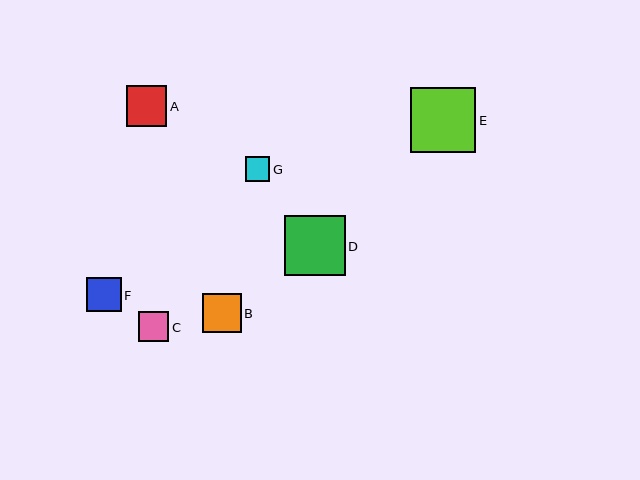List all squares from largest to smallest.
From largest to smallest: E, D, A, B, F, C, G.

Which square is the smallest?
Square G is the smallest with a size of approximately 25 pixels.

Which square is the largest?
Square E is the largest with a size of approximately 66 pixels.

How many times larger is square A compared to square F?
Square A is approximately 1.2 times the size of square F.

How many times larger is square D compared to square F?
Square D is approximately 1.8 times the size of square F.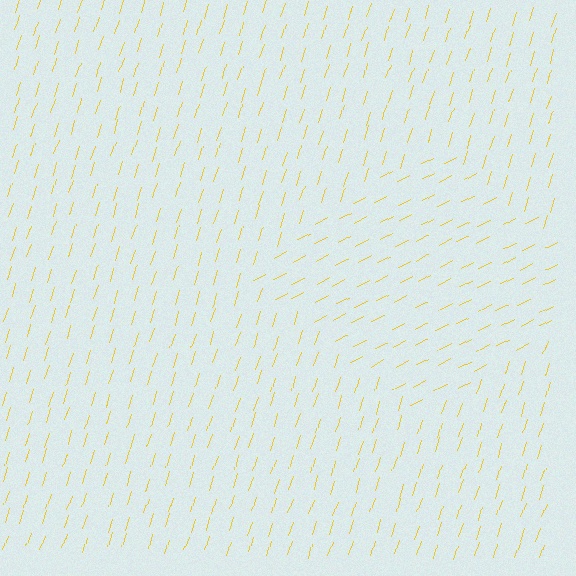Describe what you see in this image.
The image is filled with small yellow line segments. A diamond region in the image has lines oriented differently from the surrounding lines, creating a visible texture boundary.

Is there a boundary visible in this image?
Yes, there is a texture boundary formed by a change in line orientation.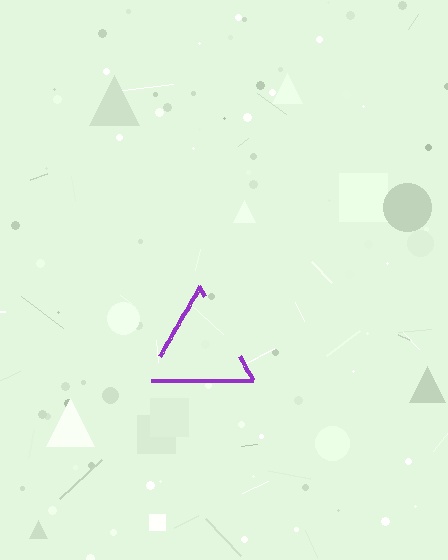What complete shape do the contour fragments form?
The contour fragments form a triangle.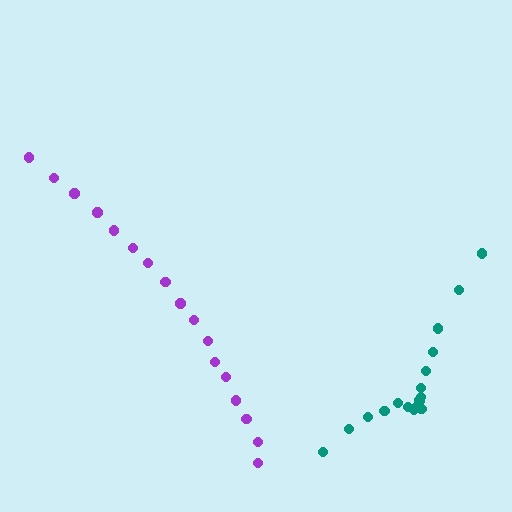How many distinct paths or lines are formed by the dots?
There are 2 distinct paths.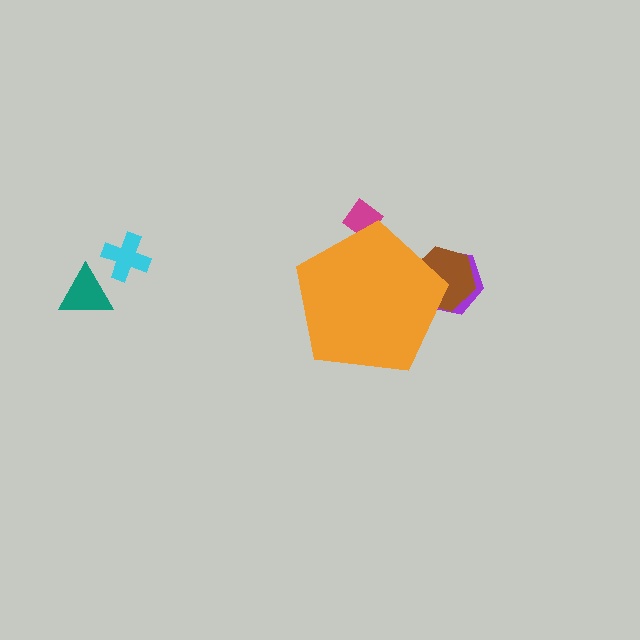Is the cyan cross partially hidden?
No, the cyan cross is fully visible.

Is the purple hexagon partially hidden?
Yes, the purple hexagon is partially hidden behind the orange pentagon.